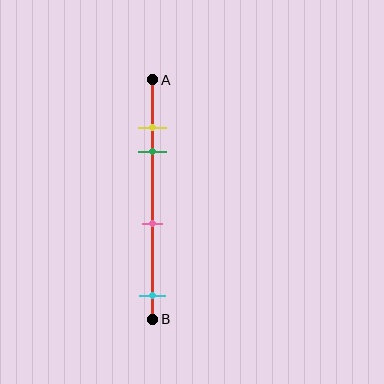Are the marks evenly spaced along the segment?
No, the marks are not evenly spaced.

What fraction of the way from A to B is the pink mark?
The pink mark is approximately 60% (0.6) of the way from A to B.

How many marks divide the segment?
There are 4 marks dividing the segment.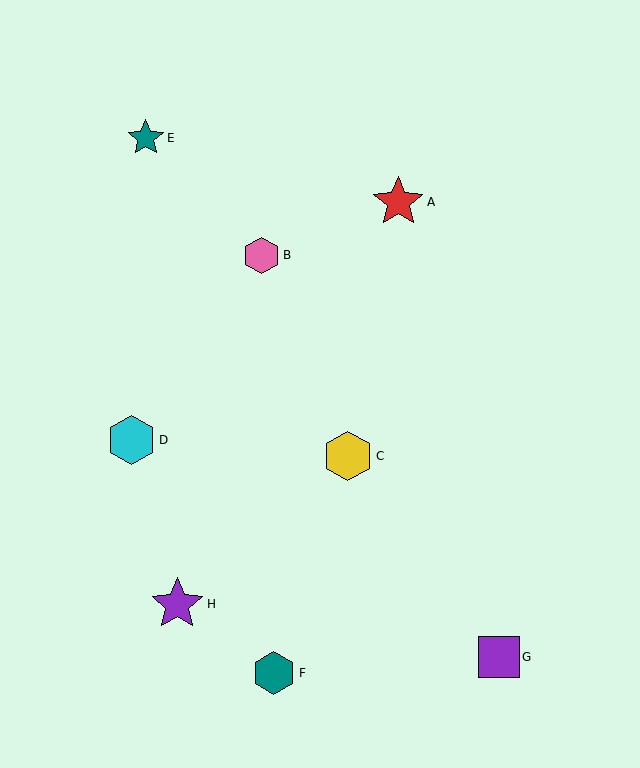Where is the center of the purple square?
The center of the purple square is at (499, 657).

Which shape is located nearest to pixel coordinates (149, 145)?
The teal star (labeled E) at (146, 138) is nearest to that location.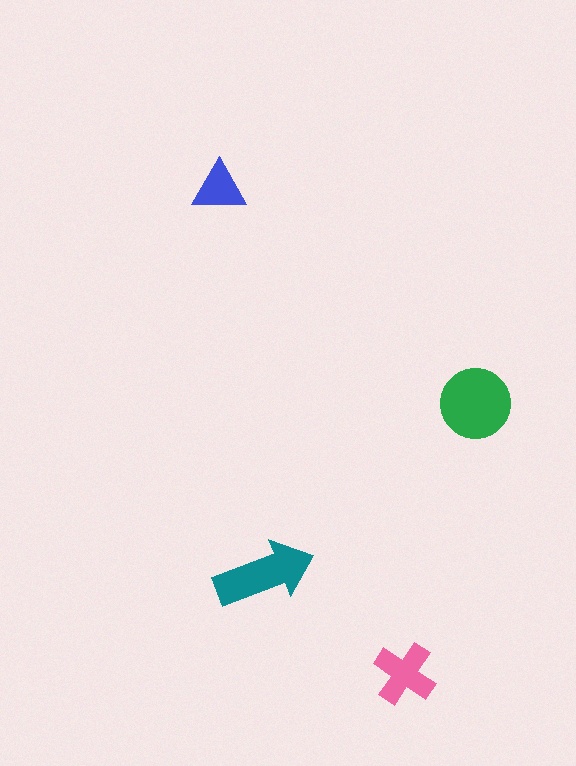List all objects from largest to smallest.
The green circle, the teal arrow, the pink cross, the blue triangle.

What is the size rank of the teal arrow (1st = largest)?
2nd.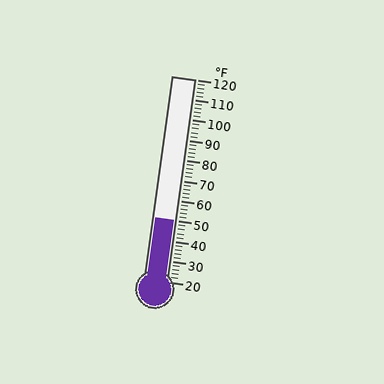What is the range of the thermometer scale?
The thermometer scale ranges from 20°F to 120°F.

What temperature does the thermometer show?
The thermometer shows approximately 50°F.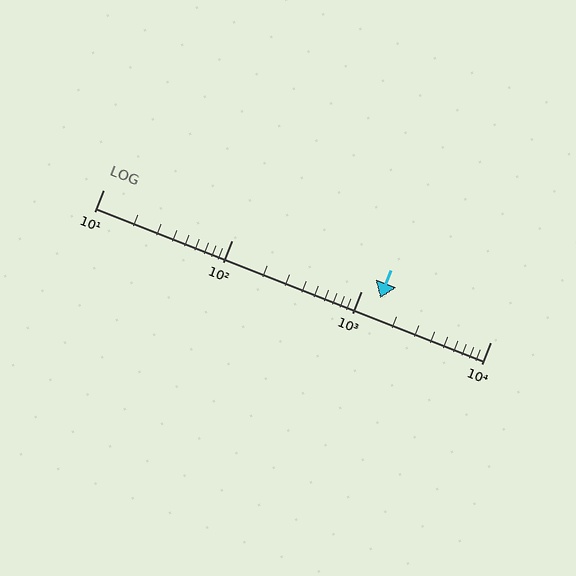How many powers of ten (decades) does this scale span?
The scale spans 3 decades, from 10 to 10000.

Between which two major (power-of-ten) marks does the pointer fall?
The pointer is between 1000 and 10000.